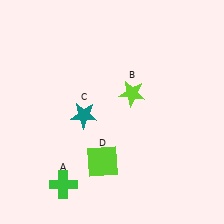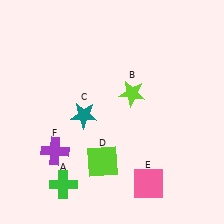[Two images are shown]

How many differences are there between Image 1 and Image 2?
There are 2 differences between the two images.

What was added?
A pink square (E), a purple cross (F) were added in Image 2.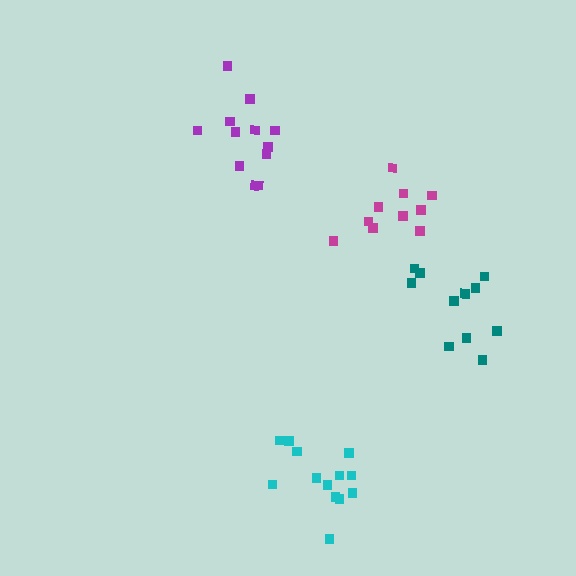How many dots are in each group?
Group 1: 13 dots, Group 2: 12 dots, Group 3: 10 dots, Group 4: 11 dots (46 total).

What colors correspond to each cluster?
The clusters are colored: cyan, purple, magenta, teal.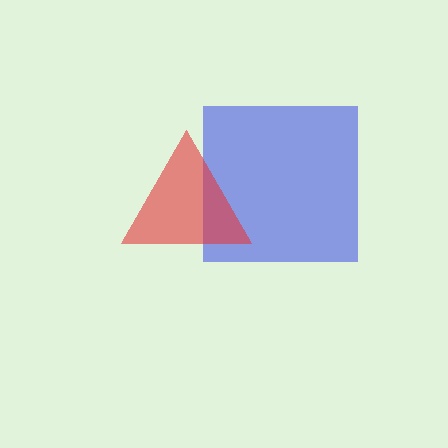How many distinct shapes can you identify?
There are 2 distinct shapes: a blue square, a red triangle.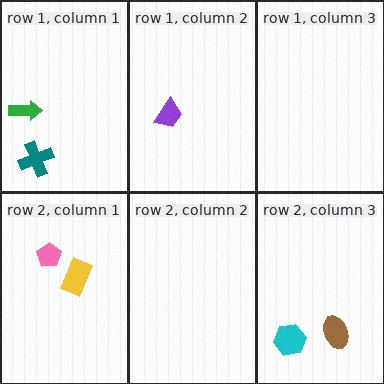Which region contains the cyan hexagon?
The row 2, column 3 region.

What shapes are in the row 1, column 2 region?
The purple trapezoid.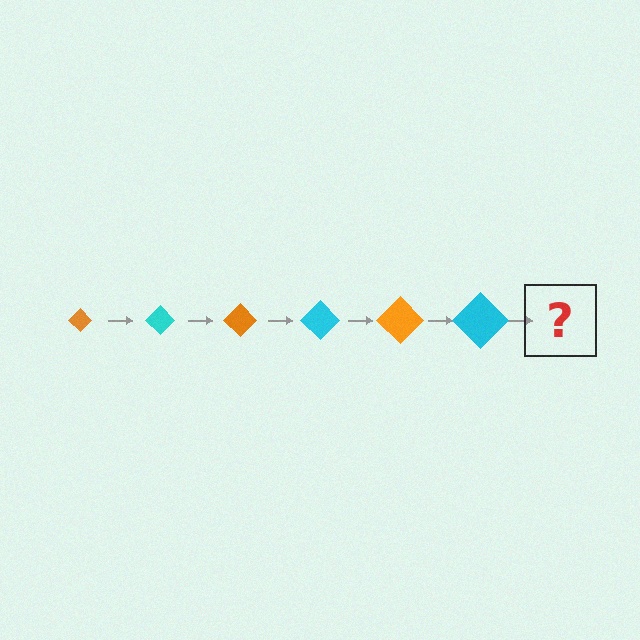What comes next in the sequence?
The next element should be an orange diamond, larger than the previous one.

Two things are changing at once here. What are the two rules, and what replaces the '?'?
The two rules are that the diamond grows larger each step and the color cycles through orange and cyan. The '?' should be an orange diamond, larger than the previous one.